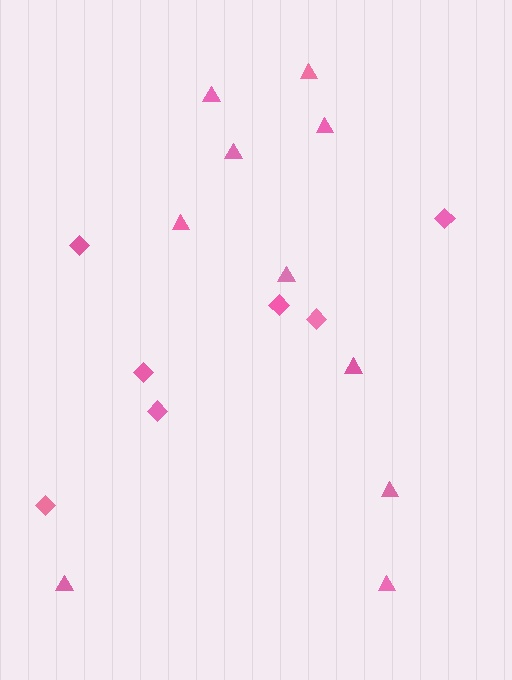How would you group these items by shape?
There are 2 groups: one group of triangles (10) and one group of diamonds (7).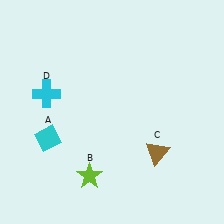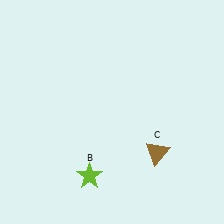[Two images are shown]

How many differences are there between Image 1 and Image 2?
There are 2 differences between the two images.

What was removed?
The cyan diamond (A), the cyan cross (D) were removed in Image 2.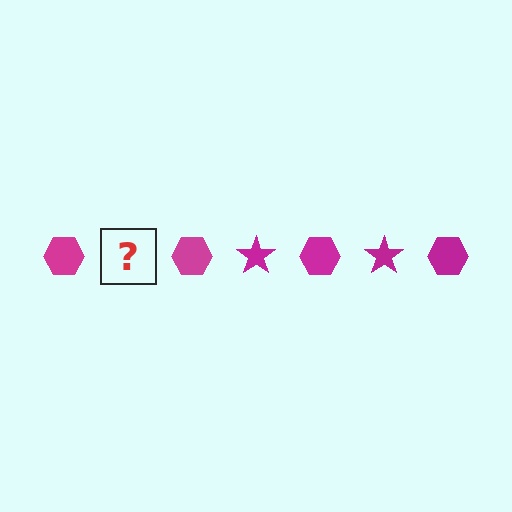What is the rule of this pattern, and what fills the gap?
The rule is that the pattern cycles through hexagon, star shapes in magenta. The gap should be filled with a magenta star.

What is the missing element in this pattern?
The missing element is a magenta star.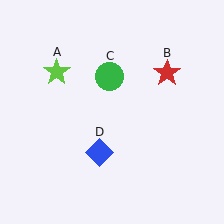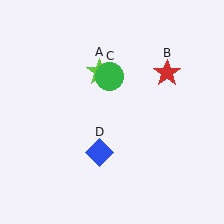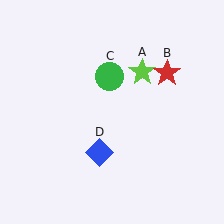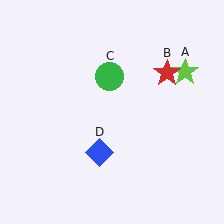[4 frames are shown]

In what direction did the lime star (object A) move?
The lime star (object A) moved right.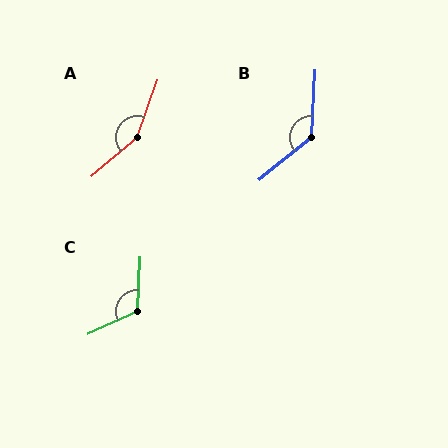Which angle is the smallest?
C, at approximately 118 degrees.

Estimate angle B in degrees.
Approximately 131 degrees.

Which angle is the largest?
A, at approximately 150 degrees.